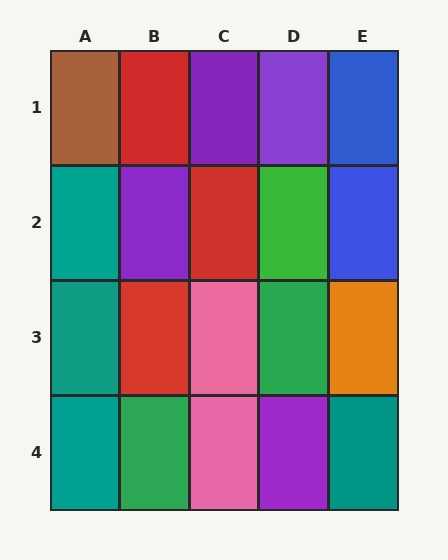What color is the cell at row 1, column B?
Red.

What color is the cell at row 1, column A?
Brown.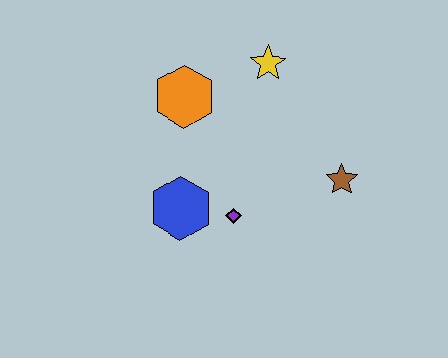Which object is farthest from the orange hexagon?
The brown star is farthest from the orange hexagon.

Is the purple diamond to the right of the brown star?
No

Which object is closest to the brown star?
The purple diamond is closest to the brown star.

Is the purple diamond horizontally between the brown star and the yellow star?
No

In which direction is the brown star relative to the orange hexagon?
The brown star is to the right of the orange hexagon.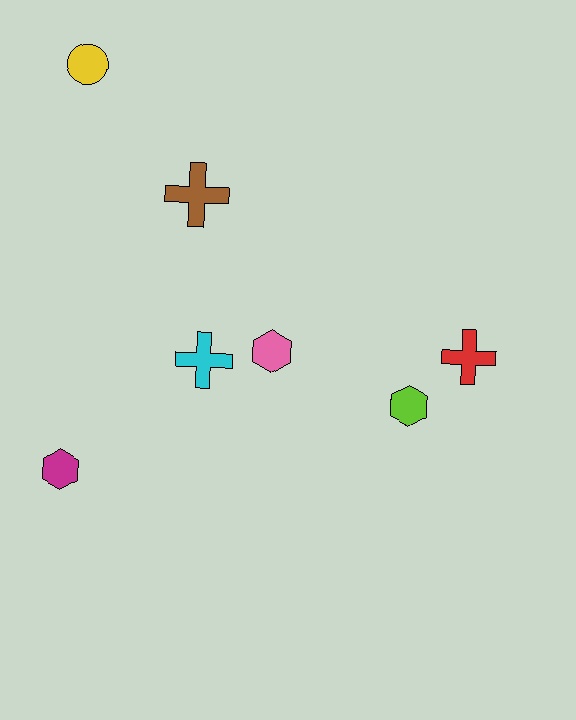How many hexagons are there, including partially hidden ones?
There are 3 hexagons.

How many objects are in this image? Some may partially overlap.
There are 7 objects.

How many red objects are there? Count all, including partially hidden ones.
There is 1 red object.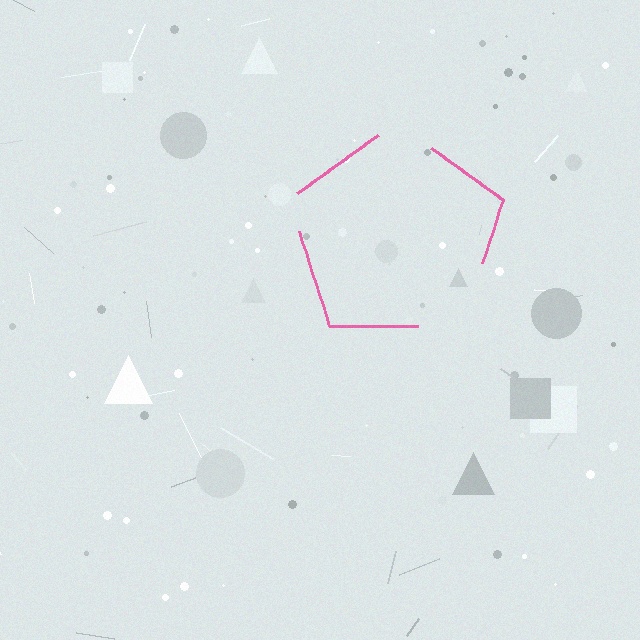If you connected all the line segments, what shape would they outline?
They would outline a pentagon.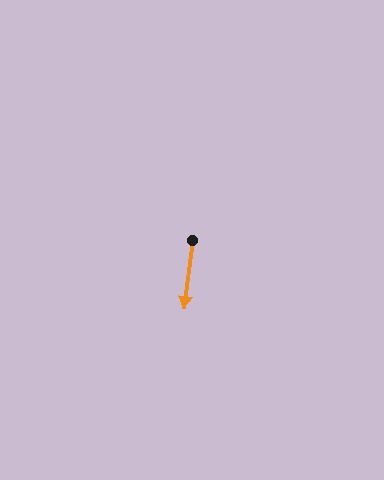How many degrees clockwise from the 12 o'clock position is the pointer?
Approximately 187 degrees.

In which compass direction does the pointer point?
South.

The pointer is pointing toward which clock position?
Roughly 6 o'clock.